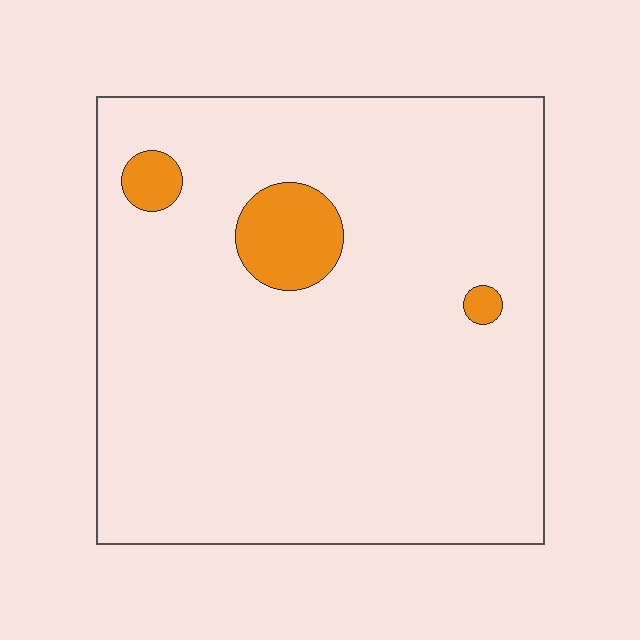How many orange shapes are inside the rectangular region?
3.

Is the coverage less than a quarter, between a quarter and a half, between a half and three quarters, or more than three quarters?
Less than a quarter.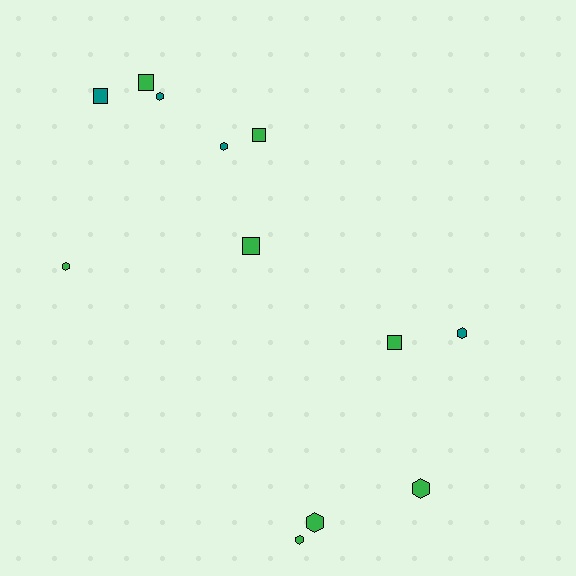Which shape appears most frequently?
Hexagon, with 7 objects.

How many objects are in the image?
There are 12 objects.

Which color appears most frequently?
Green, with 8 objects.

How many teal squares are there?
There is 1 teal square.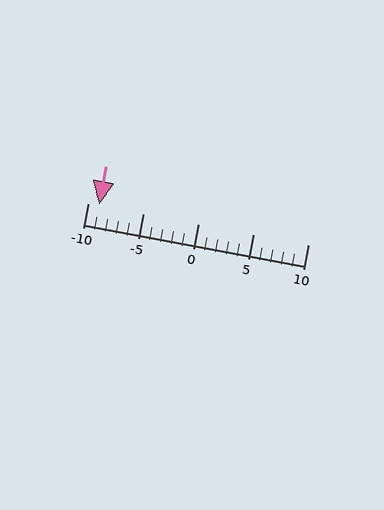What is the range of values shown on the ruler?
The ruler shows values from -10 to 10.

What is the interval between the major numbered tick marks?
The major tick marks are spaced 5 units apart.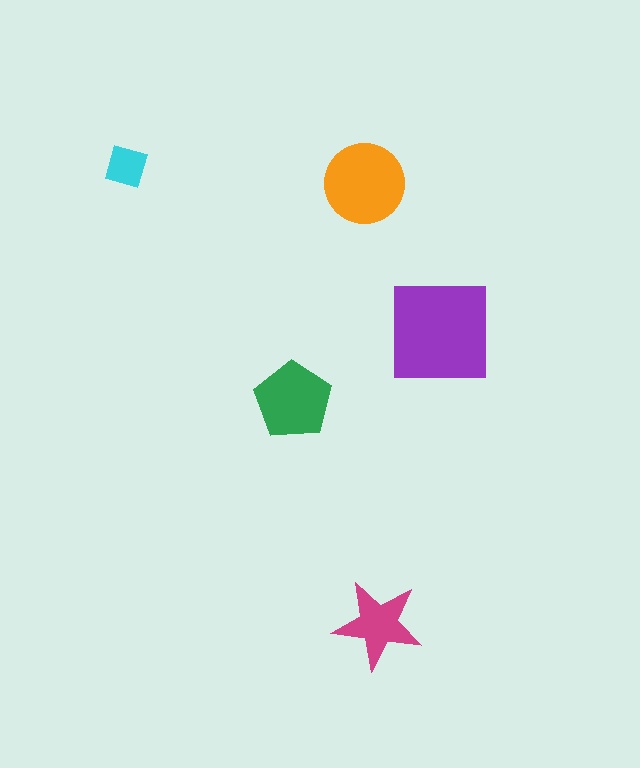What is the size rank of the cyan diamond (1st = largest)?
5th.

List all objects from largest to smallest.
The purple square, the orange circle, the green pentagon, the magenta star, the cyan diamond.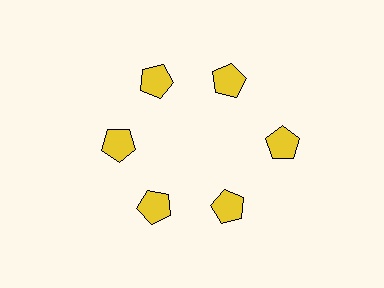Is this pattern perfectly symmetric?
No. The 6 yellow pentagons are arranged in a ring, but one element near the 3 o'clock position is pushed outward from the center, breaking the 6-fold rotational symmetry.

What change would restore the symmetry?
The symmetry would be restored by moving it inward, back onto the ring so that all 6 pentagons sit at equal angles and equal distance from the center.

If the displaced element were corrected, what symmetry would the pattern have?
It would have 6-fold rotational symmetry — the pattern would map onto itself every 60 degrees.